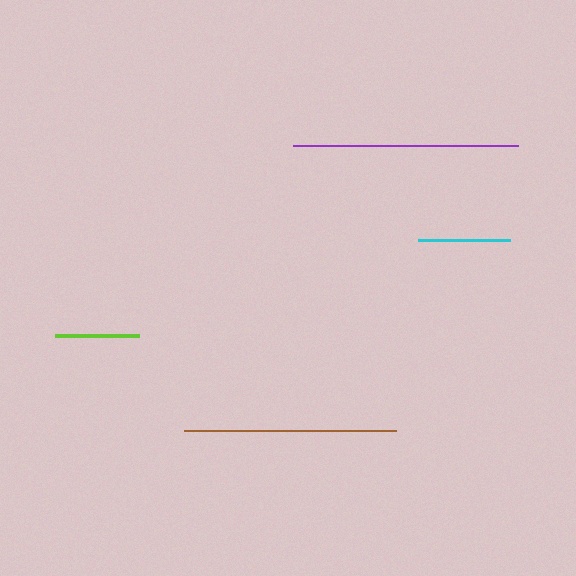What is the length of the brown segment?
The brown segment is approximately 212 pixels long.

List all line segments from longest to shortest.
From longest to shortest: purple, brown, cyan, lime.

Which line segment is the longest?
The purple line is the longest at approximately 225 pixels.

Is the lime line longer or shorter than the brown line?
The brown line is longer than the lime line.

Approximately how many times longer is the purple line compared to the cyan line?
The purple line is approximately 2.4 times the length of the cyan line.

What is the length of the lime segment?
The lime segment is approximately 84 pixels long.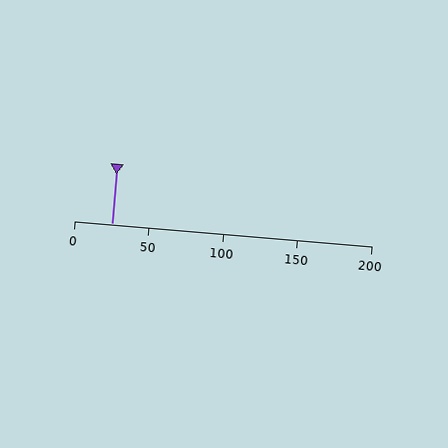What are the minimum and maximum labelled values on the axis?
The axis runs from 0 to 200.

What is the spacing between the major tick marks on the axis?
The major ticks are spaced 50 apart.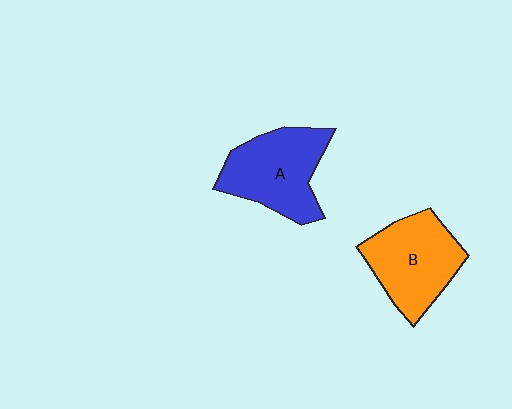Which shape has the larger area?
Shape A (blue).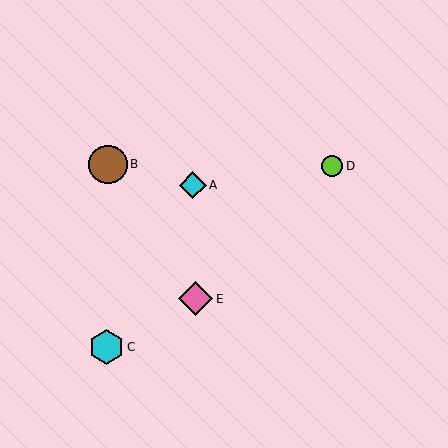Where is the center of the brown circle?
The center of the brown circle is at (108, 164).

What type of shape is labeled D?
Shape D is a lime circle.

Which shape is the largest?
The brown circle (labeled B) is the largest.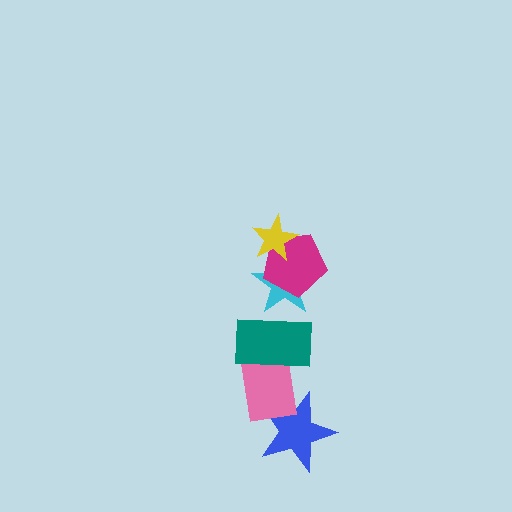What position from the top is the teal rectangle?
The teal rectangle is 4th from the top.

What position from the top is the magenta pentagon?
The magenta pentagon is 2nd from the top.